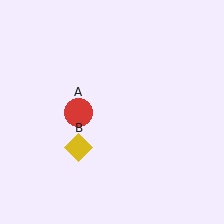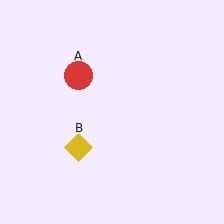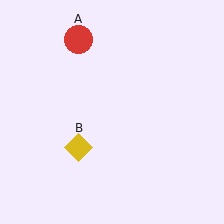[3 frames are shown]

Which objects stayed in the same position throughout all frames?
Yellow diamond (object B) remained stationary.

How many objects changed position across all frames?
1 object changed position: red circle (object A).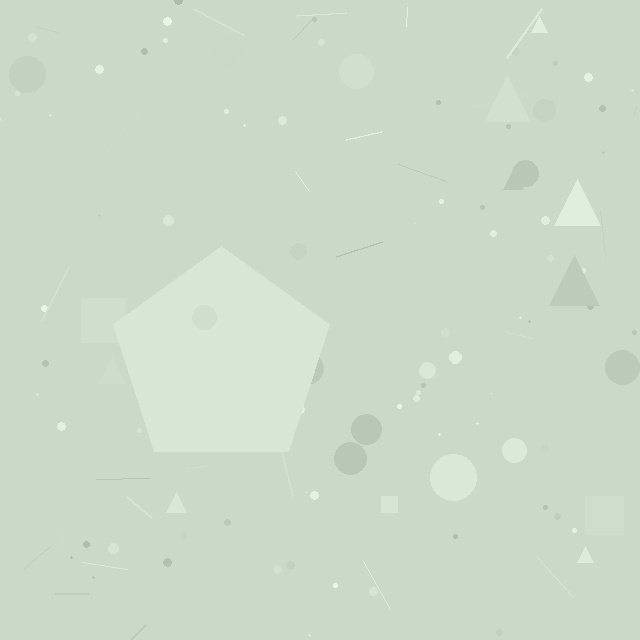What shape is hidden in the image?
A pentagon is hidden in the image.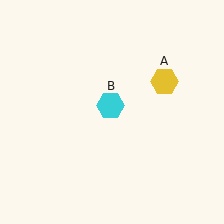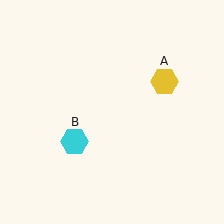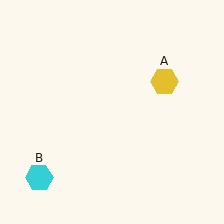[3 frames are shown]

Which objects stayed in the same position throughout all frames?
Yellow hexagon (object A) remained stationary.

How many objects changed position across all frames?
1 object changed position: cyan hexagon (object B).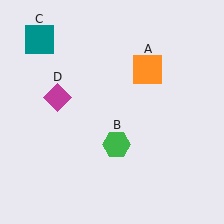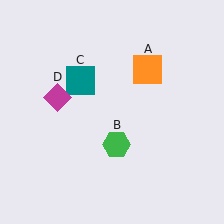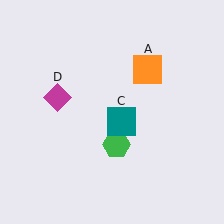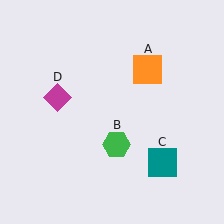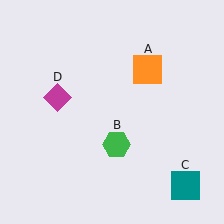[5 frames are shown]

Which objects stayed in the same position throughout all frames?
Orange square (object A) and green hexagon (object B) and magenta diamond (object D) remained stationary.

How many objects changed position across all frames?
1 object changed position: teal square (object C).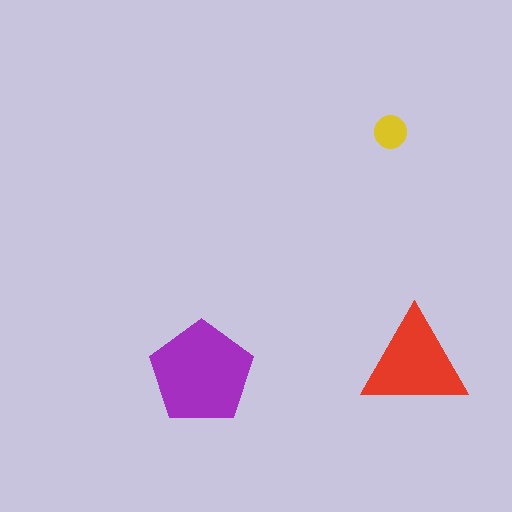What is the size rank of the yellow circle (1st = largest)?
3rd.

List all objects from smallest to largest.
The yellow circle, the red triangle, the purple pentagon.